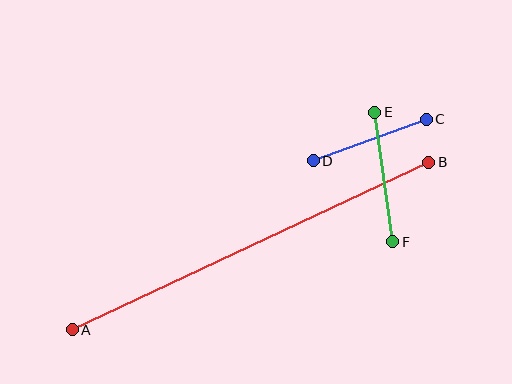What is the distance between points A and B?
The distance is approximately 394 pixels.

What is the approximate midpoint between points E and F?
The midpoint is at approximately (384, 177) pixels.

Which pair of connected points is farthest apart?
Points A and B are farthest apart.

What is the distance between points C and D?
The distance is approximately 120 pixels.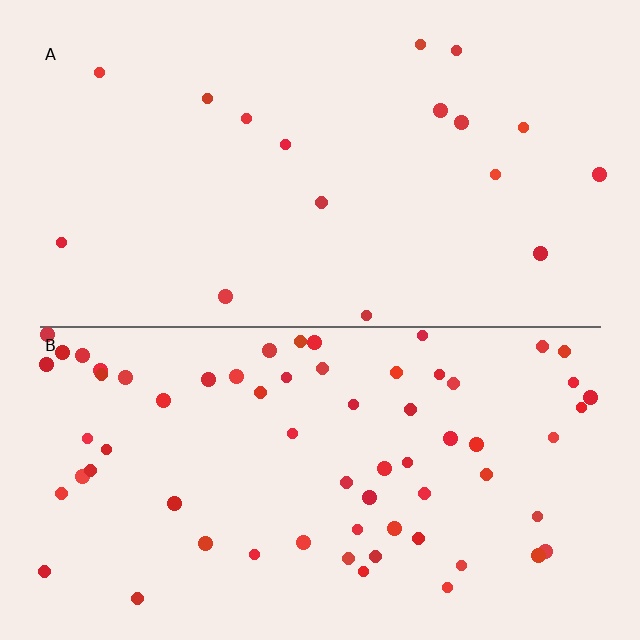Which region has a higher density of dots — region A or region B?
B (the bottom).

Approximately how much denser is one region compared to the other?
Approximately 3.9× — region B over region A.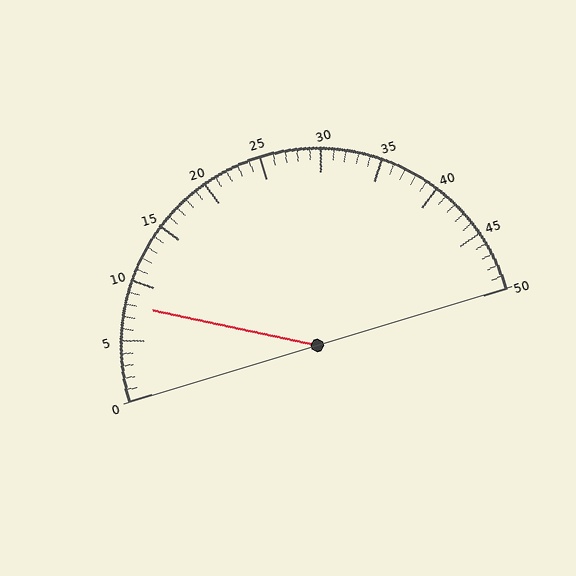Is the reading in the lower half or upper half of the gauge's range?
The reading is in the lower half of the range (0 to 50).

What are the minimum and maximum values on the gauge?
The gauge ranges from 0 to 50.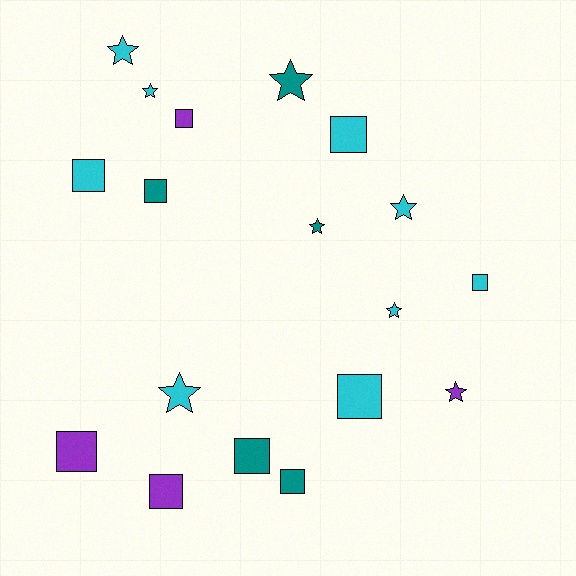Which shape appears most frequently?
Square, with 10 objects.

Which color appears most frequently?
Cyan, with 9 objects.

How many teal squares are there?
There are 3 teal squares.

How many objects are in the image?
There are 18 objects.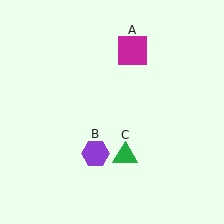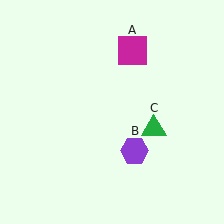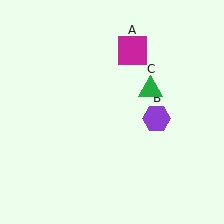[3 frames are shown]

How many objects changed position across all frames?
2 objects changed position: purple hexagon (object B), green triangle (object C).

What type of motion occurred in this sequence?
The purple hexagon (object B), green triangle (object C) rotated counterclockwise around the center of the scene.